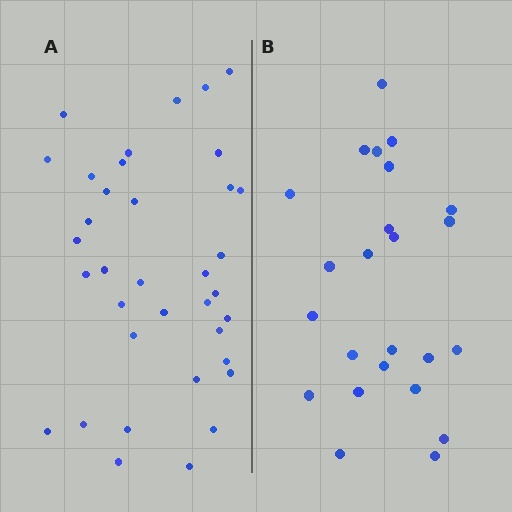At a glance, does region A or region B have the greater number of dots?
Region A (the left region) has more dots.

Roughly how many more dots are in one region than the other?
Region A has roughly 12 or so more dots than region B.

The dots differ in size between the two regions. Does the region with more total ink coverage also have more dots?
No. Region B has more total ink coverage because its dots are larger, but region A actually contains more individual dots. Total area can be misleading — the number of items is what matters here.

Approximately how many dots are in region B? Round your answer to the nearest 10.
About 20 dots. (The exact count is 24, which rounds to 20.)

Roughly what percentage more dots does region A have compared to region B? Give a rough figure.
About 50% more.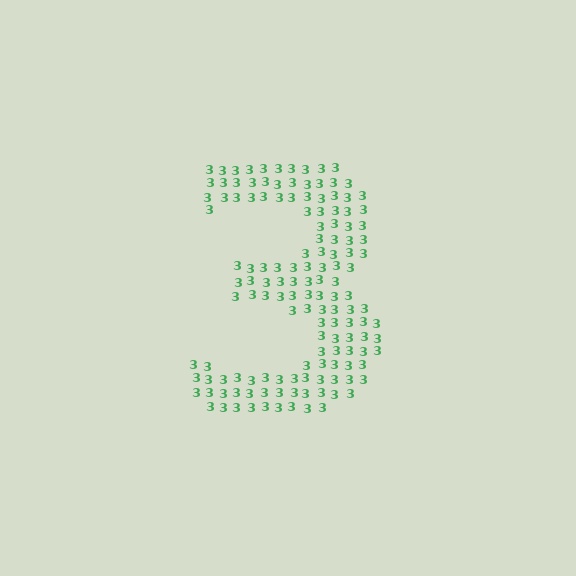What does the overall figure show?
The overall figure shows the digit 3.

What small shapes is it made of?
It is made of small digit 3's.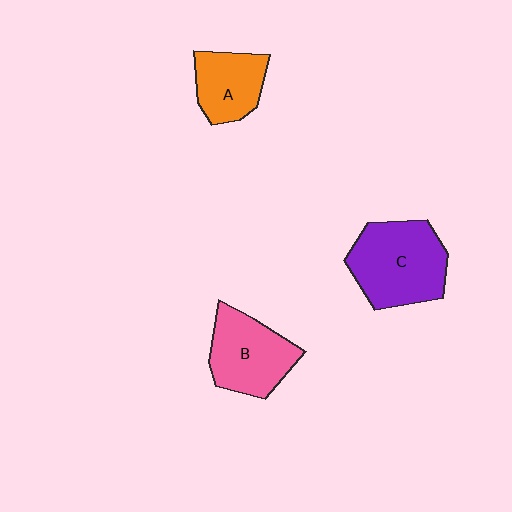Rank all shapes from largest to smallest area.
From largest to smallest: C (purple), B (pink), A (orange).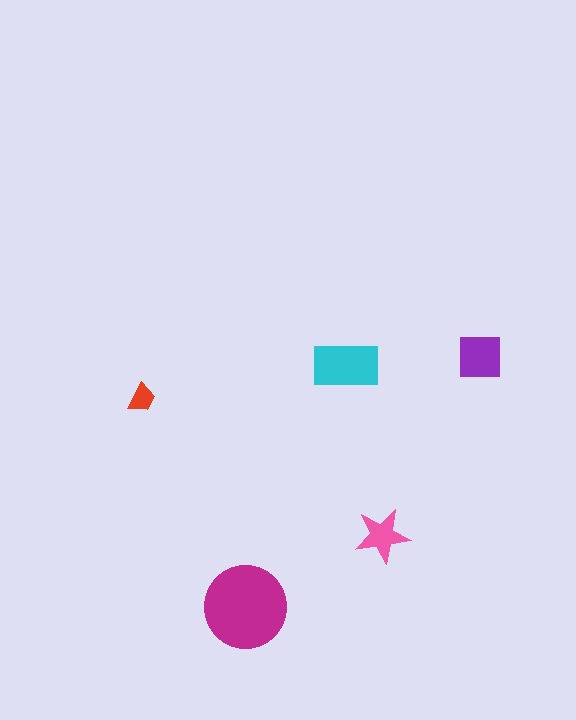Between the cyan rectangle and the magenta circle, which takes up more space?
The magenta circle.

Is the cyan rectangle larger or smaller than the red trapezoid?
Larger.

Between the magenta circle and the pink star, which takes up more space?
The magenta circle.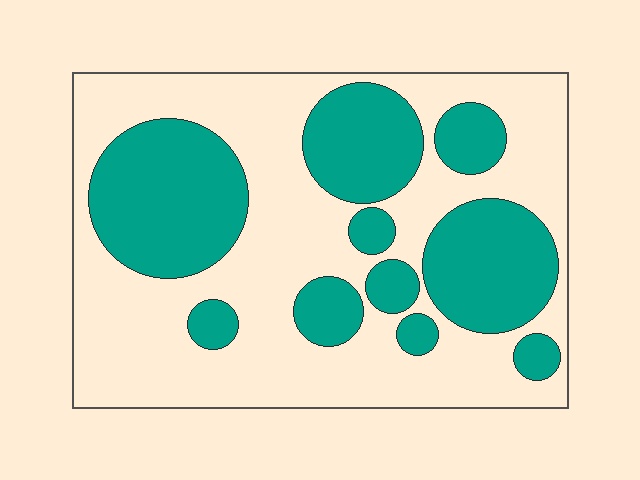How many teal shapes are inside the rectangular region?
10.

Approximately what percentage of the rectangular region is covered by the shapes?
Approximately 40%.